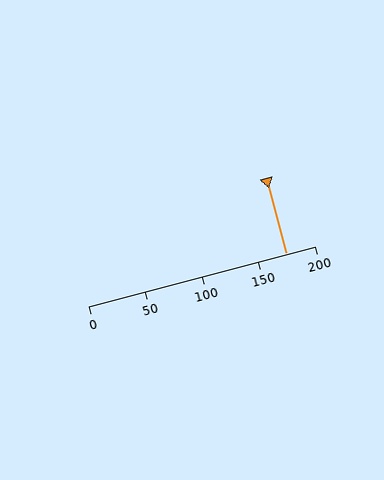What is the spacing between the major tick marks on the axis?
The major ticks are spaced 50 apart.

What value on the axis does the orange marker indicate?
The marker indicates approximately 175.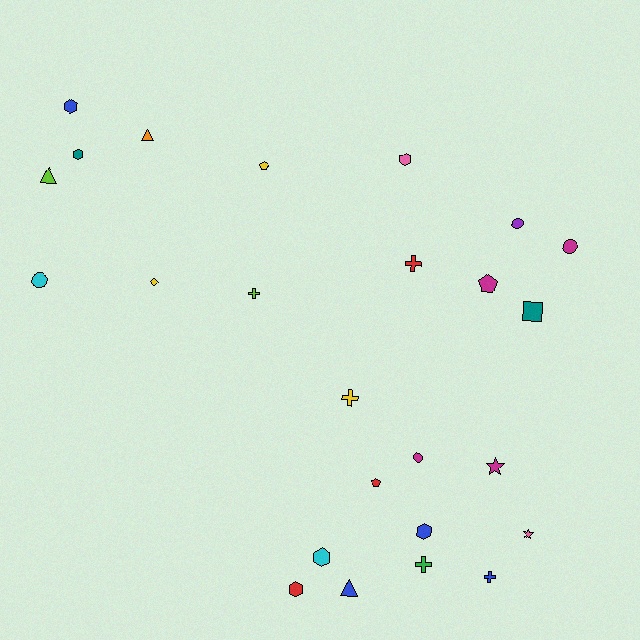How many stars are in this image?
There are 2 stars.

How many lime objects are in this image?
There are 2 lime objects.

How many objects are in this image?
There are 25 objects.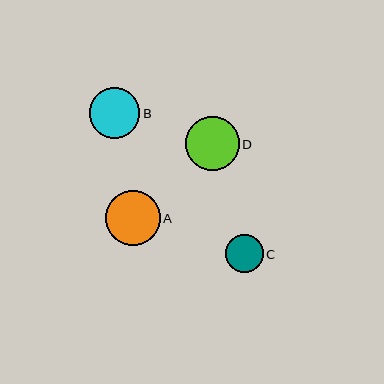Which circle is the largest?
Circle A is the largest with a size of approximately 55 pixels.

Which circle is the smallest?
Circle C is the smallest with a size of approximately 38 pixels.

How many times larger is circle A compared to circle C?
Circle A is approximately 1.5 times the size of circle C.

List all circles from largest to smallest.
From largest to smallest: A, D, B, C.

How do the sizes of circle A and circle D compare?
Circle A and circle D are approximately the same size.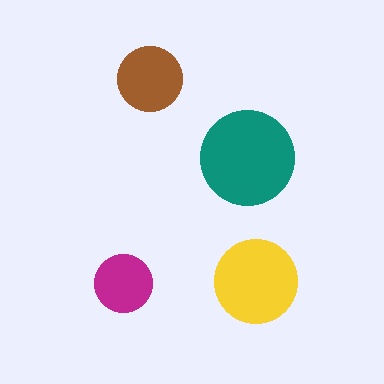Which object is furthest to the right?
The yellow circle is rightmost.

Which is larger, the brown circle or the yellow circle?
The yellow one.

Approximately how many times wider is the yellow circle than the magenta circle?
About 1.5 times wider.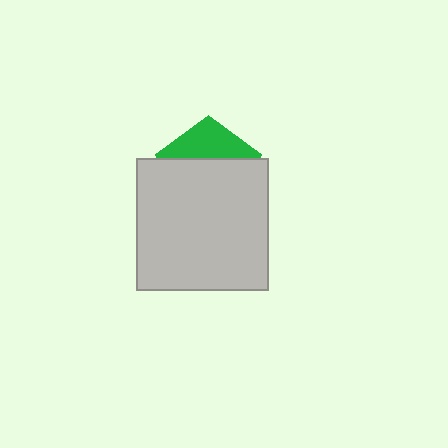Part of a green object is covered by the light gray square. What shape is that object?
It is a pentagon.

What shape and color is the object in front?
The object in front is a light gray square.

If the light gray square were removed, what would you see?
You would see the complete green pentagon.